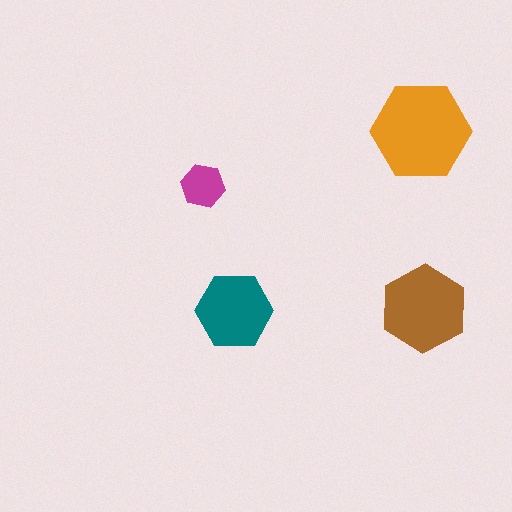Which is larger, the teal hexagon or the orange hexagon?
The orange one.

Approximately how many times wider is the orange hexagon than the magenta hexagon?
About 2.5 times wider.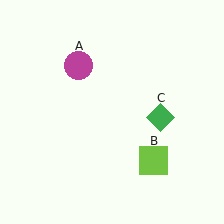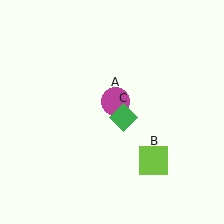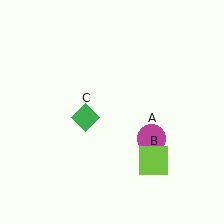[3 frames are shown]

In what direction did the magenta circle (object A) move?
The magenta circle (object A) moved down and to the right.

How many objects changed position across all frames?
2 objects changed position: magenta circle (object A), green diamond (object C).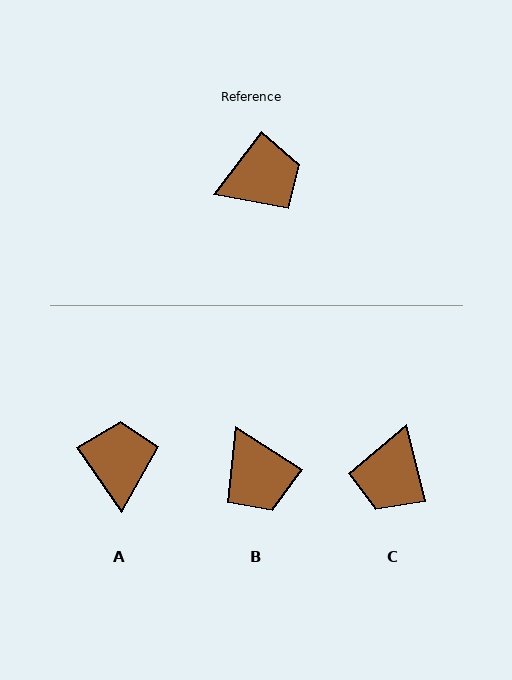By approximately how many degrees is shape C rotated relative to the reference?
Approximately 129 degrees clockwise.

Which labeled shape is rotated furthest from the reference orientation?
C, about 129 degrees away.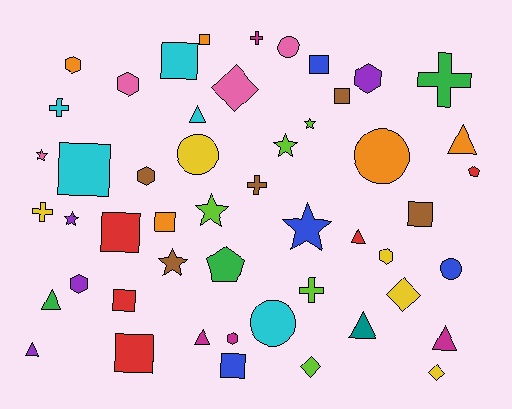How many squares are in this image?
There are 11 squares.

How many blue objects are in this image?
There are 4 blue objects.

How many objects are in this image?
There are 50 objects.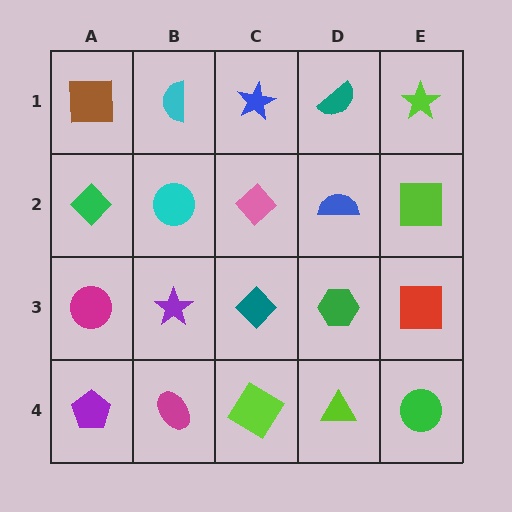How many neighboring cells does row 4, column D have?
3.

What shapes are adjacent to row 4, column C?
A teal diamond (row 3, column C), a magenta ellipse (row 4, column B), a lime triangle (row 4, column D).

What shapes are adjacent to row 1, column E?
A lime square (row 2, column E), a teal semicircle (row 1, column D).